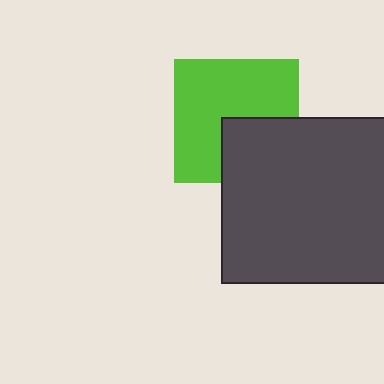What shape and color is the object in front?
The object in front is a dark gray square.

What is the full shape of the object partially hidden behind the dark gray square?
The partially hidden object is a lime square.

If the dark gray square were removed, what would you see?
You would see the complete lime square.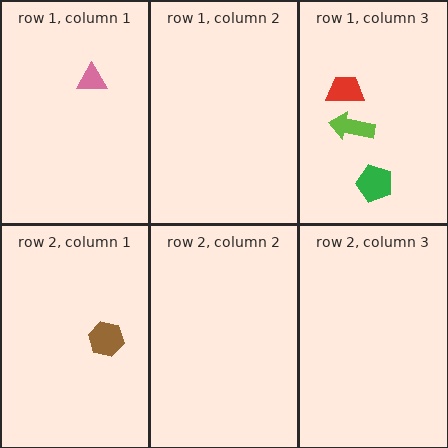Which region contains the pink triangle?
The row 1, column 1 region.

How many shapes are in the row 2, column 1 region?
1.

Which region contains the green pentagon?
The row 1, column 3 region.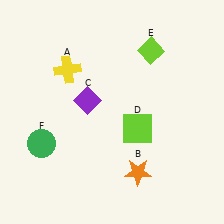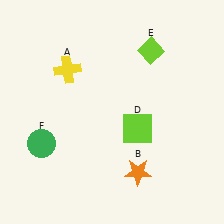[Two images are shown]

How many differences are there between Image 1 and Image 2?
There is 1 difference between the two images.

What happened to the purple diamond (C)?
The purple diamond (C) was removed in Image 2. It was in the top-left area of Image 1.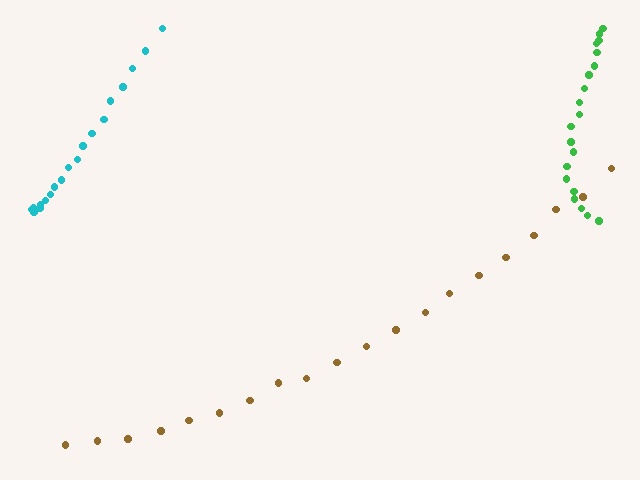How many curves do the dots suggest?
There are 3 distinct paths.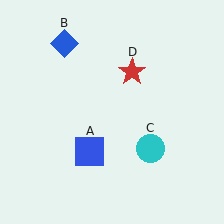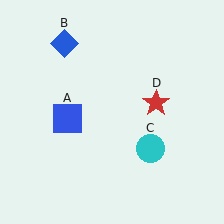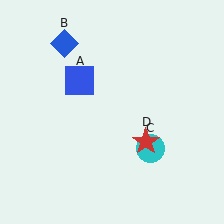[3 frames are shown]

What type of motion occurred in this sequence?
The blue square (object A), red star (object D) rotated clockwise around the center of the scene.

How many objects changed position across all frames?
2 objects changed position: blue square (object A), red star (object D).